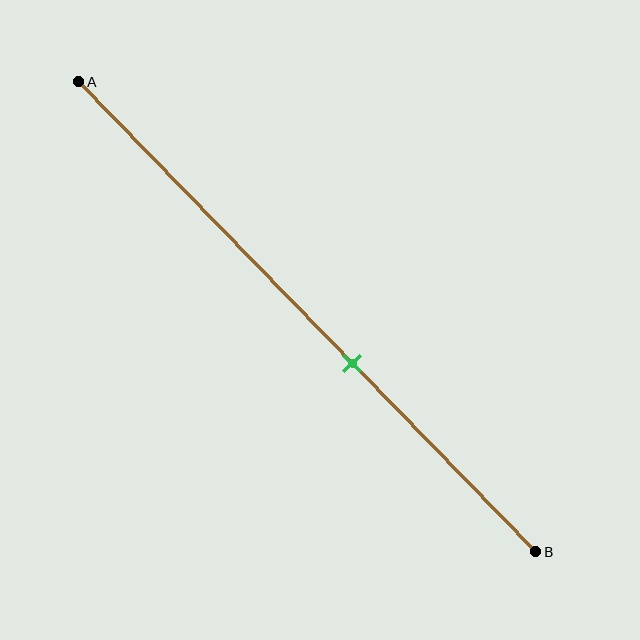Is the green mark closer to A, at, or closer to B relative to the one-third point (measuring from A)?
The green mark is closer to point B than the one-third point of segment AB.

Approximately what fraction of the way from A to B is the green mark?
The green mark is approximately 60% of the way from A to B.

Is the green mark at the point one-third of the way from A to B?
No, the mark is at about 60% from A, not at the 33% one-third point.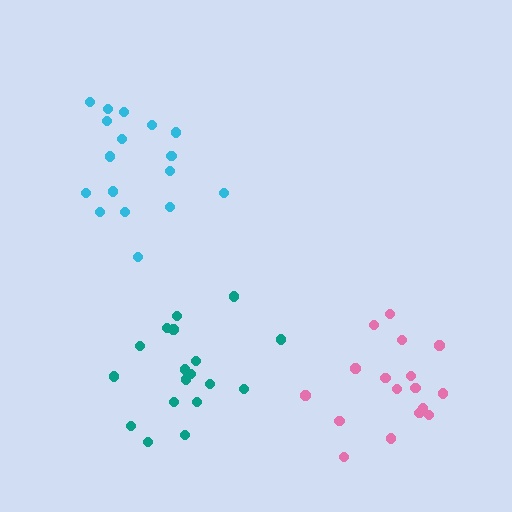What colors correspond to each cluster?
The clusters are colored: teal, cyan, pink.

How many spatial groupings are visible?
There are 3 spatial groupings.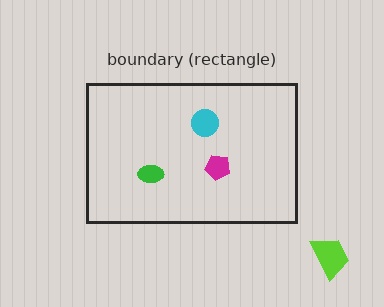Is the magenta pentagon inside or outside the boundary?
Inside.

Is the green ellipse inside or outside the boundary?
Inside.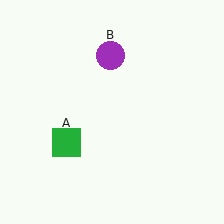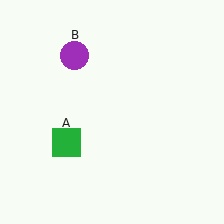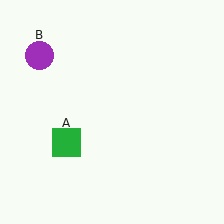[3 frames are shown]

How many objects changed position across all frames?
1 object changed position: purple circle (object B).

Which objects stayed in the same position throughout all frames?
Green square (object A) remained stationary.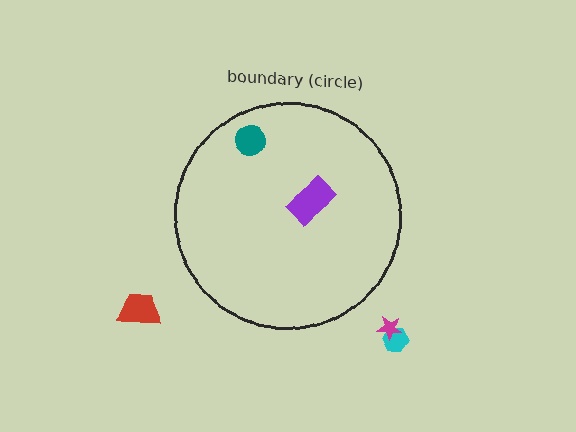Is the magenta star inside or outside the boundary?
Outside.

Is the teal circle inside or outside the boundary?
Inside.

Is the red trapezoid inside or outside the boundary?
Outside.